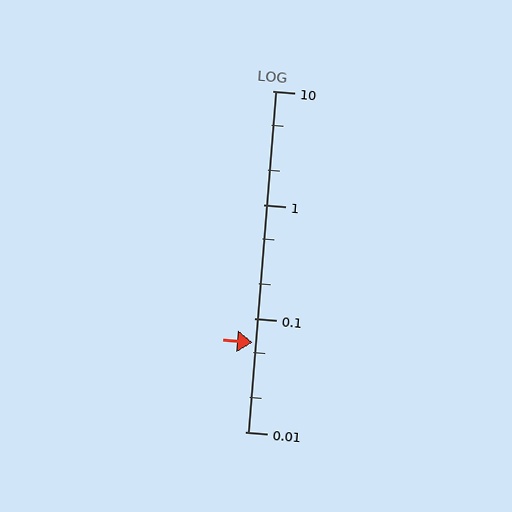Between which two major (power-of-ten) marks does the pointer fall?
The pointer is between 0.01 and 0.1.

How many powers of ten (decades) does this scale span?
The scale spans 3 decades, from 0.01 to 10.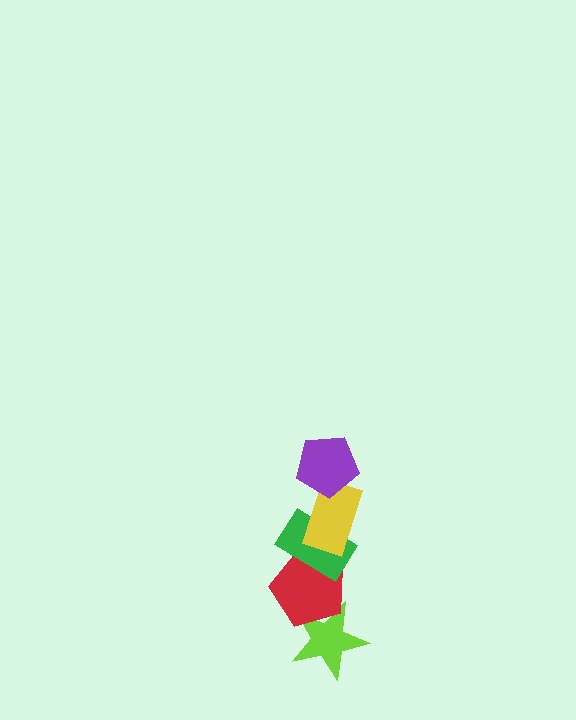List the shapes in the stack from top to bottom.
From top to bottom: the purple pentagon, the yellow rectangle, the green rectangle, the red pentagon, the lime star.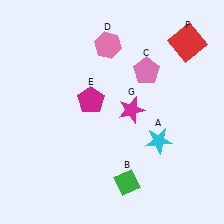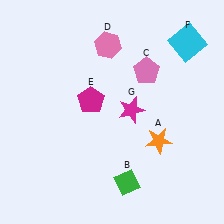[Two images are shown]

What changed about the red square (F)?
In Image 1, F is red. In Image 2, it changed to cyan.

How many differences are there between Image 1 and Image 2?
There are 2 differences between the two images.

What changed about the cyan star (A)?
In Image 1, A is cyan. In Image 2, it changed to orange.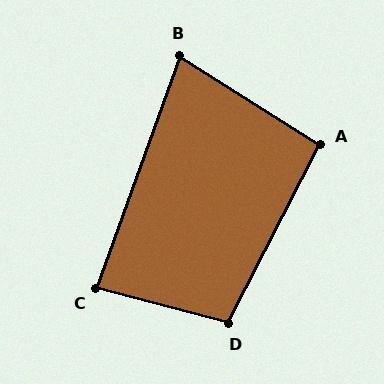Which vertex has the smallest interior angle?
B, at approximately 78 degrees.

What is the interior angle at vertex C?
Approximately 85 degrees (acute).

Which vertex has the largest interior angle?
D, at approximately 102 degrees.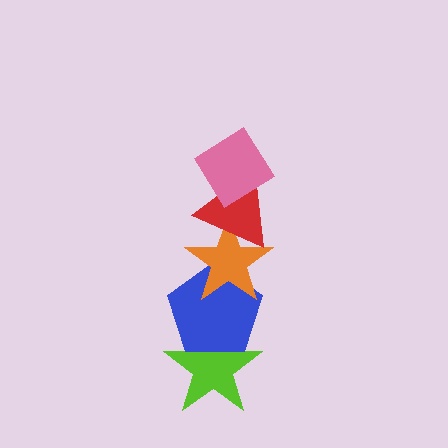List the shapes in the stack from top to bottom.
From top to bottom: the pink diamond, the red triangle, the orange star, the blue pentagon, the lime star.